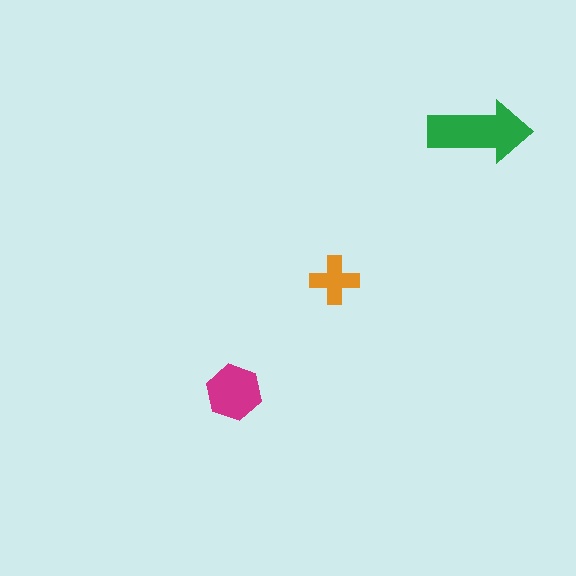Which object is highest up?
The green arrow is topmost.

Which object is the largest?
The green arrow.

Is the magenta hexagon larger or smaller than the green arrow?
Smaller.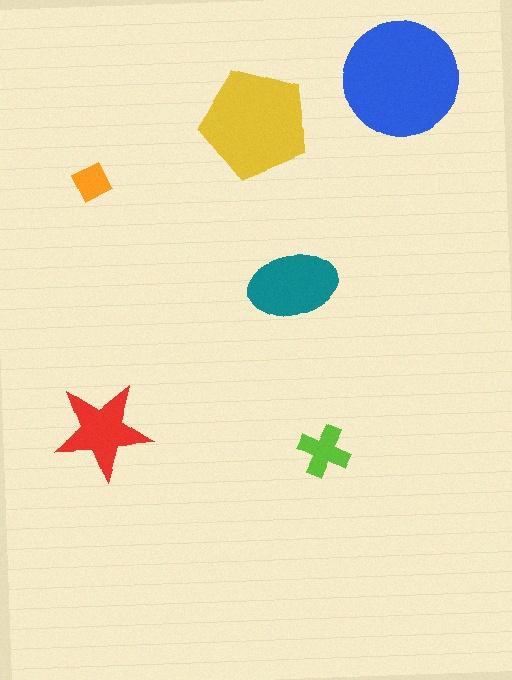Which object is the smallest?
The orange square.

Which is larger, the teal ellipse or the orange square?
The teal ellipse.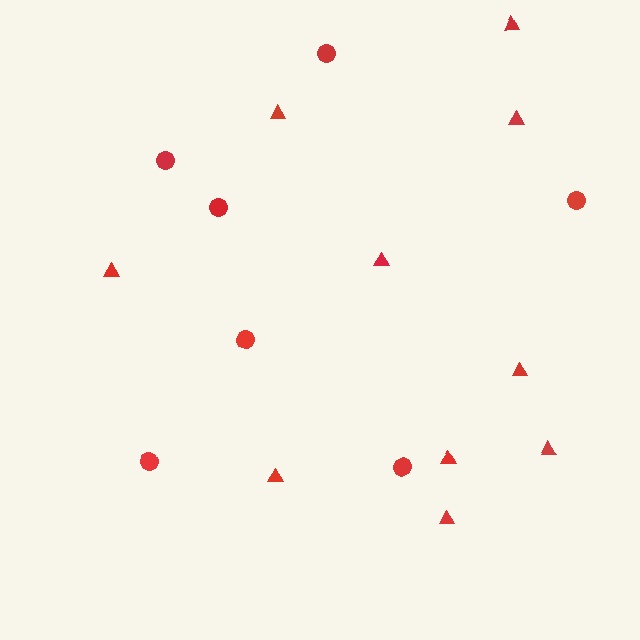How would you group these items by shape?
There are 2 groups: one group of triangles (10) and one group of circles (7).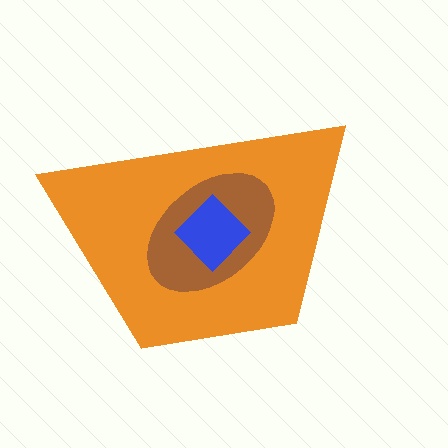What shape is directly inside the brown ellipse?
The blue diamond.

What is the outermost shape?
The orange trapezoid.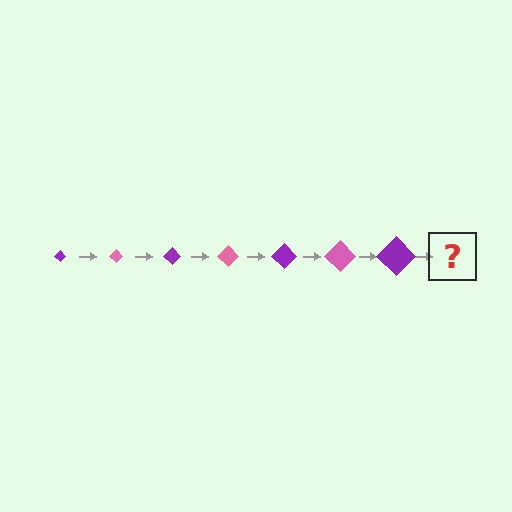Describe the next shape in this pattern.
It should be a pink diamond, larger than the previous one.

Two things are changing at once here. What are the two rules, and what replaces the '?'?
The two rules are that the diamond grows larger each step and the color cycles through purple and pink. The '?' should be a pink diamond, larger than the previous one.